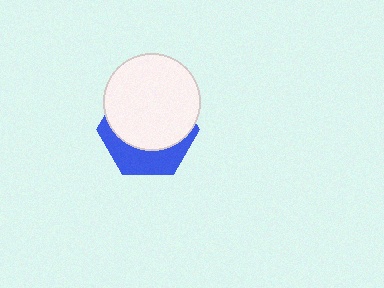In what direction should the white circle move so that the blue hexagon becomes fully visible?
The white circle should move up. That is the shortest direction to clear the overlap and leave the blue hexagon fully visible.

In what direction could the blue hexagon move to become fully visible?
The blue hexagon could move down. That would shift it out from behind the white circle entirely.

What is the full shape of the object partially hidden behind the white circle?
The partially hidden object is a blue hexagon.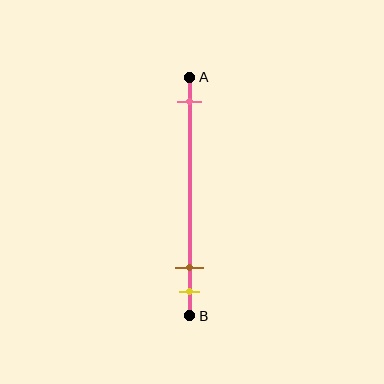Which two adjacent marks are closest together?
The brown and yellow marks are the closest adjacent pair.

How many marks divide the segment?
There are 3 marks dividing the segment.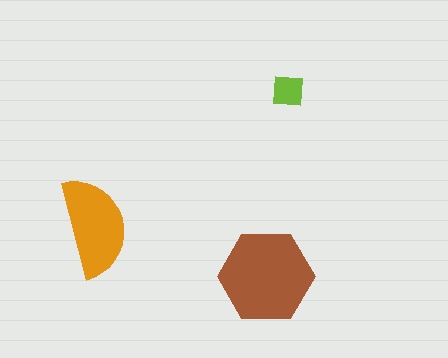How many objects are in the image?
There are 3 objects in the image.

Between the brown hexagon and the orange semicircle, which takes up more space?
The brown hexagon.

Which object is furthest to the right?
The lime square is rightmost.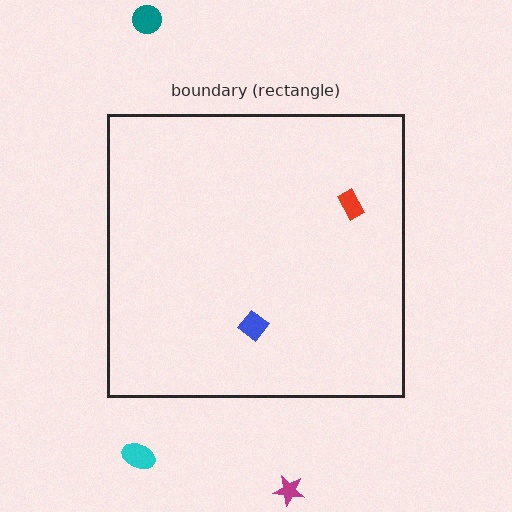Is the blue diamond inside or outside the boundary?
Inside.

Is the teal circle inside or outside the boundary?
Outside.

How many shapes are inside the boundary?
2 inside, 3 outside.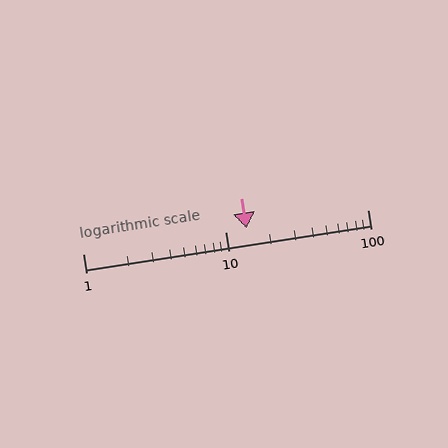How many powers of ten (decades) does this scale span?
The scale spans 2 decades, from 1 to 100.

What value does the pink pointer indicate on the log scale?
The pointer indicates approximately 14.